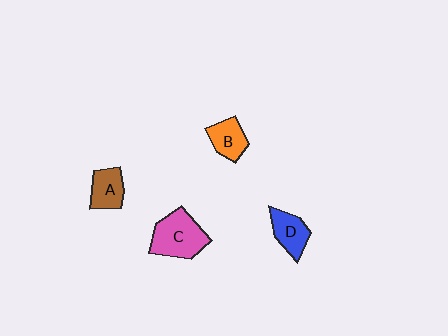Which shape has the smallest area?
Shape B (orange).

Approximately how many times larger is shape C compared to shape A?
Approximately 1.6 times.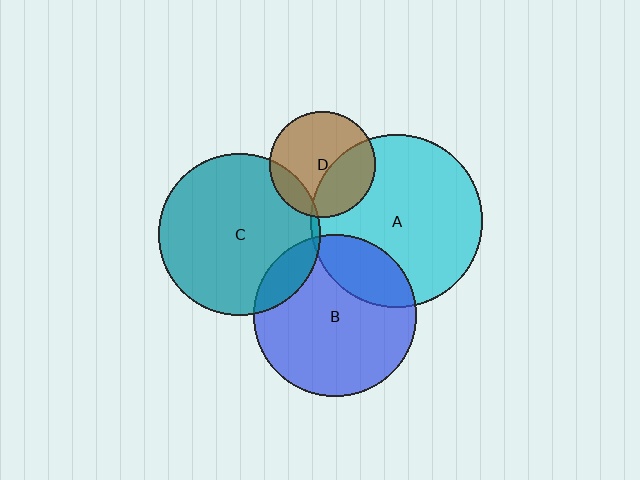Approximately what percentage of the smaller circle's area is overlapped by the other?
Approximately 15%.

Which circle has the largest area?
Circle A (cyan).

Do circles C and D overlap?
Yes.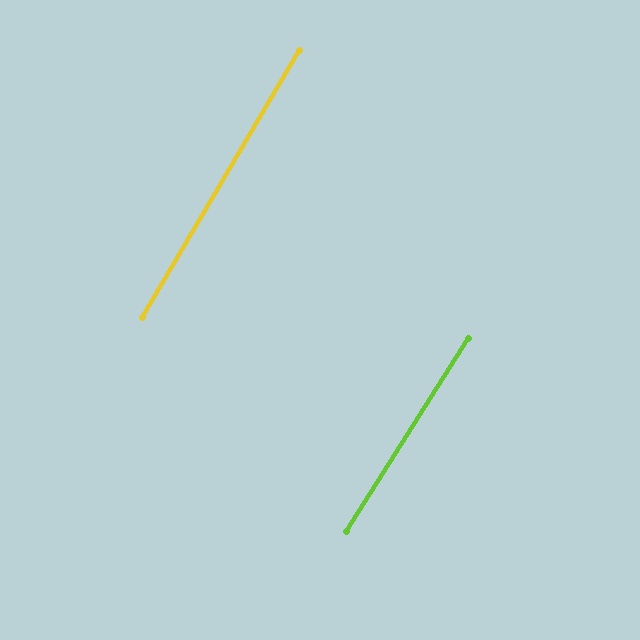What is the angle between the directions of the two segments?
Approximately 2 degrees.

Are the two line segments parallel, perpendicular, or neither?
Parallel — their directions differ by only 1.7°.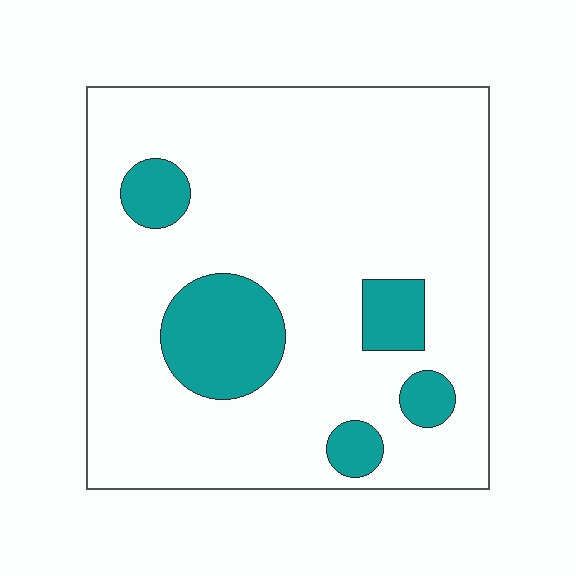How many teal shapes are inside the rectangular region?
5.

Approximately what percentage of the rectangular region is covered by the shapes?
Approximately 15%.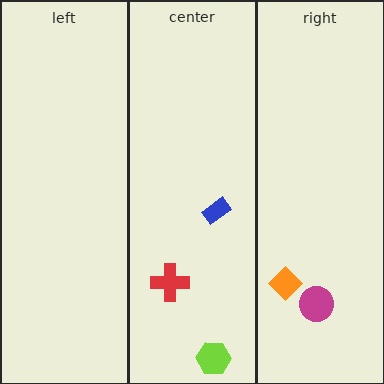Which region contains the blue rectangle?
The center region.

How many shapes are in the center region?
3.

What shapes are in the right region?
The orange diamond, the magenta circle.